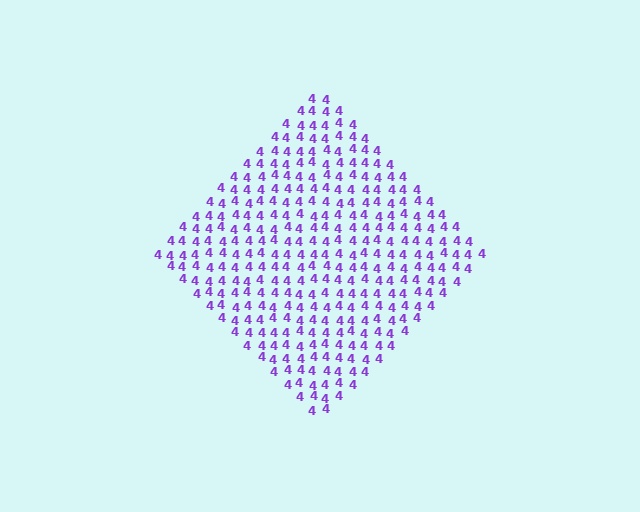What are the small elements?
The small elements are digit 4's.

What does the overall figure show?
The overall figure shows a diamond.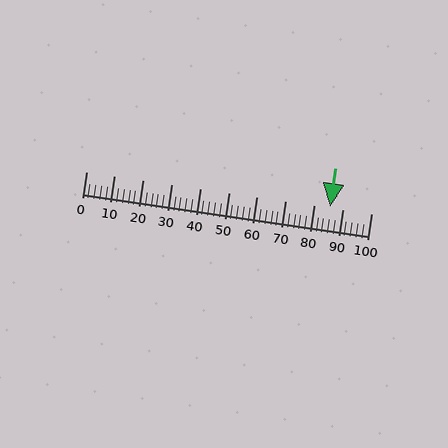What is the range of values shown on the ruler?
The ruler shows values from 0 to 100.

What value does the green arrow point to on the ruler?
The green arrow points to approximately 86.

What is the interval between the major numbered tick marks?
The major tick marks are spaced 10 units apart.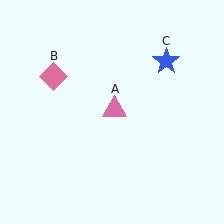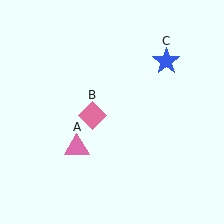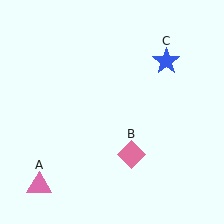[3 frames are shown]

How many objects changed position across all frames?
2 objects changed position: pink triangle (object A), pink diamond (object B).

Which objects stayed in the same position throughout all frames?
Blue star (object C) remained stationary.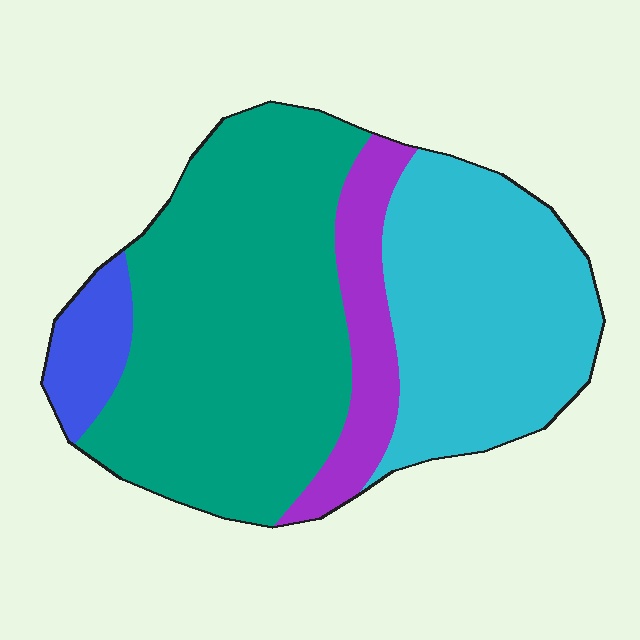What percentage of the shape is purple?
Purple takes up about one eighth (1/8) of the shape.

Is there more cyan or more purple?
Cyan.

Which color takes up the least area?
Blue, at roughly 5%.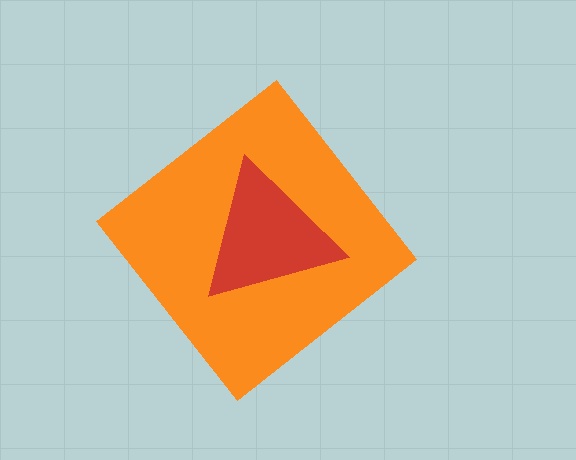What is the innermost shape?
The red triangle.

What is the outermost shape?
The orange diamond.